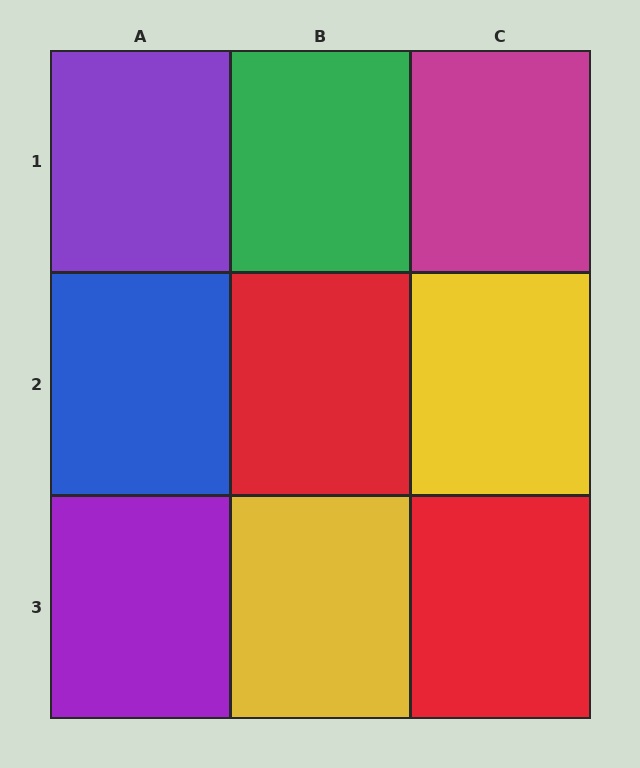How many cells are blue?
1 cell is blue.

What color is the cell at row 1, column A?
Purple.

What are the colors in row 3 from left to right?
Purple, yellow, red.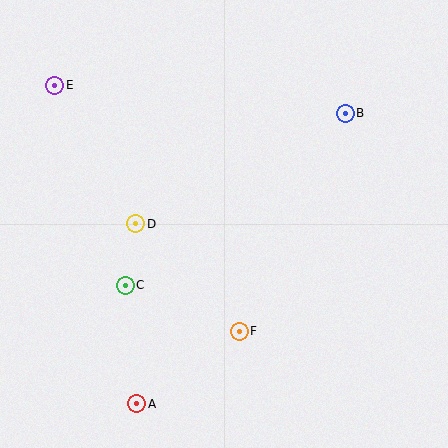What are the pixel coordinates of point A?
Point A is at (137, 404).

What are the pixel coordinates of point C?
Point C is at (125, 285).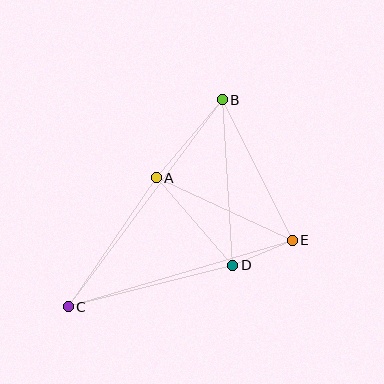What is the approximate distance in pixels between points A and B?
The distance between A and B is approximately 102 pixels.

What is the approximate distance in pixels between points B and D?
The distance between B and D is approximately 166 pixels.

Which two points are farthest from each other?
Points B and C are farthest from each other.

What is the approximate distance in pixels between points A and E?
The distance between A and E is approximately 149 pixels.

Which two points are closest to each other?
Points D and E are closest to each other.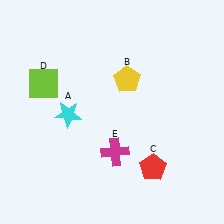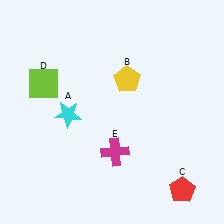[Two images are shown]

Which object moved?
The red pentagon (C) moved right.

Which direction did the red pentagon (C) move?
The red pentagon (C) moved right.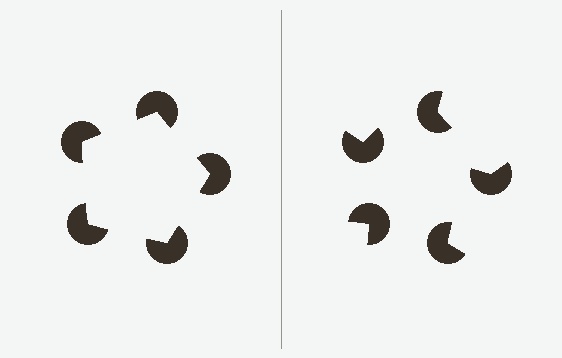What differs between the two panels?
The pac-man discs are positioned identically on both sides; only the wedge orientations differ. On the left they align to a pentagon; on the right they are misaligned.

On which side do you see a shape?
An illusory pentagon appears on the left side. On the right side the wedge cuts are rotated, so no coherent shape forms.